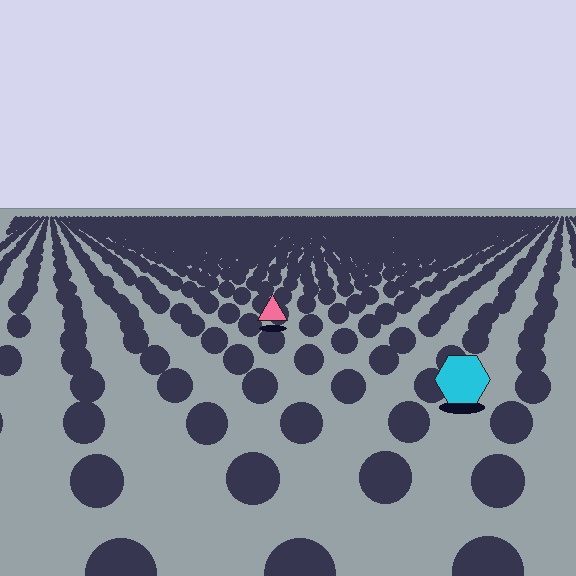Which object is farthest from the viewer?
The pink triangle is farthest from the viewer. It appears smaller and the ground texture around it is denser.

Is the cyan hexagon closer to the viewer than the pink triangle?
Yes. The cyan hexagon is closer — you can tell from the texture gradient: the ground texture is coarser near it.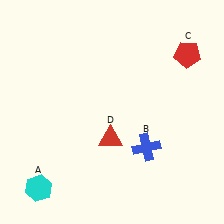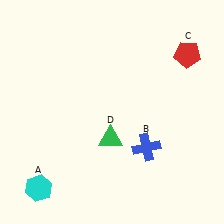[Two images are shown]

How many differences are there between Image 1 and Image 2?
There is 1 difference between the two images.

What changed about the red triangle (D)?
In Image 1, D is red. In Image 2, it changed to green.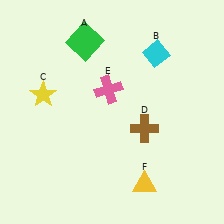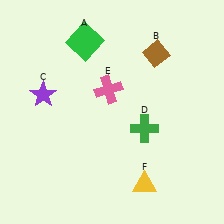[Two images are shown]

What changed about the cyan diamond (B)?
In Image 1, B is cyan. In Image 2, it changed to brown.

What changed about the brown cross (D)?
In Image 1, D is brown. In Image 2, it changed to green.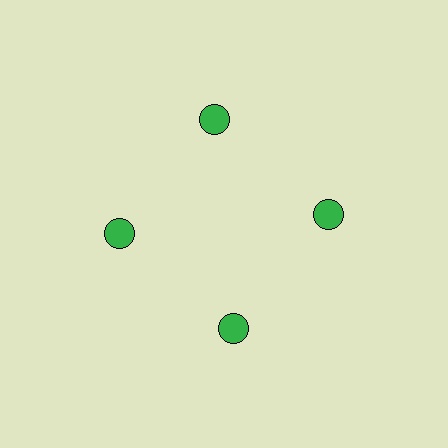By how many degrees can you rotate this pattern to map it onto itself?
The pattern maps onto itself every 90 degrees of rotation.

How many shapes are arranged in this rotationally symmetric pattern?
There are 4 shapes, arranged in 4 groups of 1.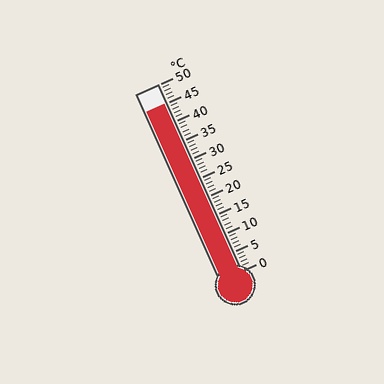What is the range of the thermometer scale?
The thermometer scale ranges from 0°C to 50°C.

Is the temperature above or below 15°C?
The temperature is above 15°C.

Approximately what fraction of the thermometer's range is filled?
The thermometer is filled to approximately 90% of its range.